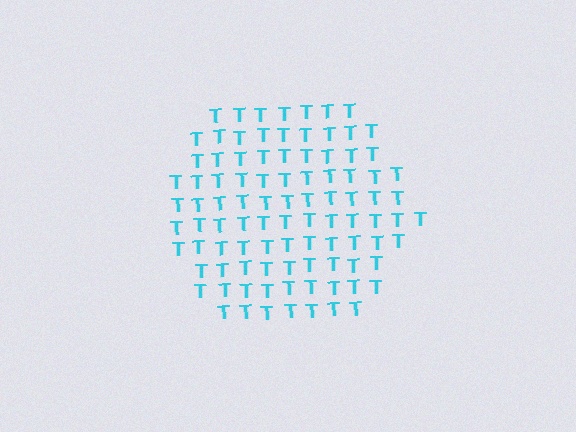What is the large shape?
The large shape is a hexagon.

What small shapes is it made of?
It is made of small letter T's.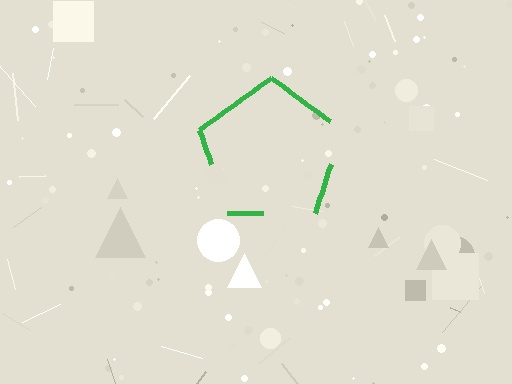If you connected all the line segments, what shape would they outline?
They would outline a pentagon.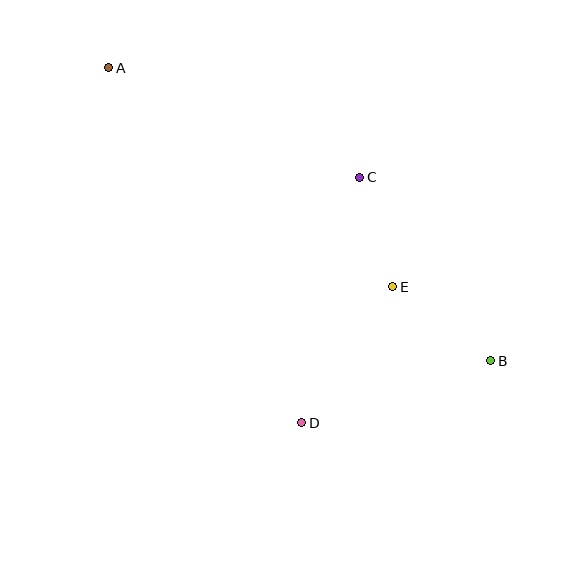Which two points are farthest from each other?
Points A and B are farthest from each other.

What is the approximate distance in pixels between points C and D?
The distance between C and D is approximately 252 pixels.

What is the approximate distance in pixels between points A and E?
The distance between A and E is approximately 359 pixels.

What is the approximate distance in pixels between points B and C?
The distance between B and C is approximately 225 pixels.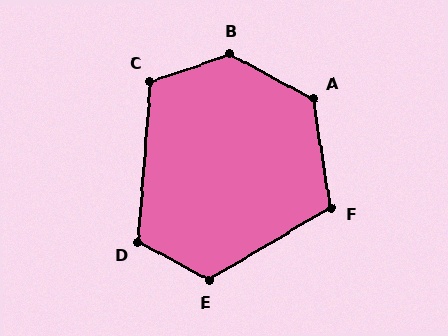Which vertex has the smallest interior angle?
F, at approximately 112 degrees.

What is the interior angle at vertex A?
Approximately 126 degrees (obtuse).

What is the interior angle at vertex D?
Approximately 114 degrees (obtuse).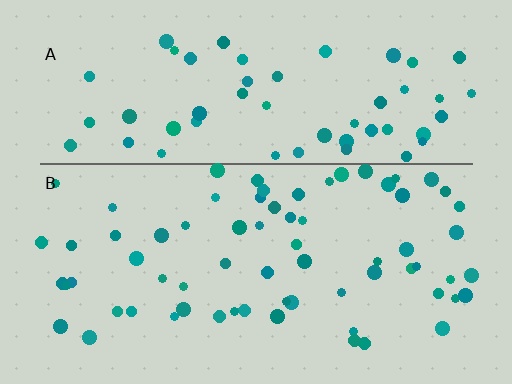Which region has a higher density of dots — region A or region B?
B (the bottom).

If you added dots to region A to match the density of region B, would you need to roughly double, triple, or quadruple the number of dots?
Approximately double.